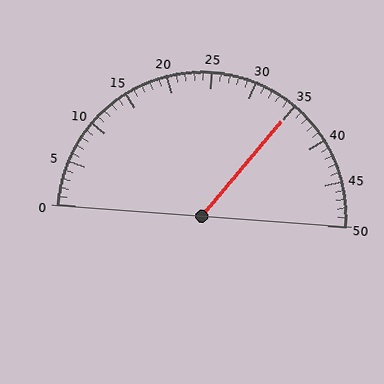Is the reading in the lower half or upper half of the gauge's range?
The reading is in the upper half of the range (0 to 50).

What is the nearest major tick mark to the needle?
The nearest major tick mark is 35.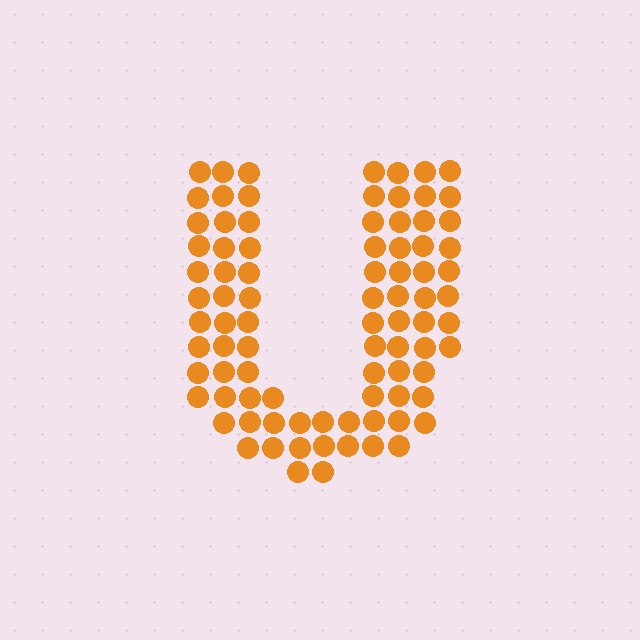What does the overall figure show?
The overall figure shows the letter U.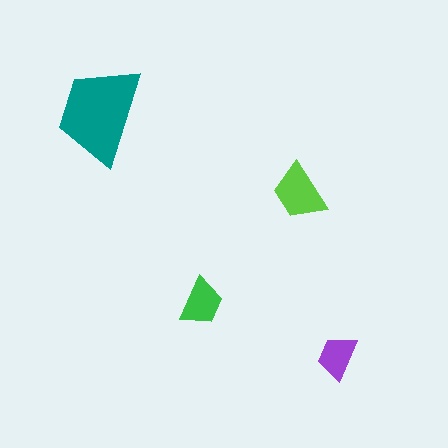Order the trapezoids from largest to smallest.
the teal one, the lime one, the green one, the purple one.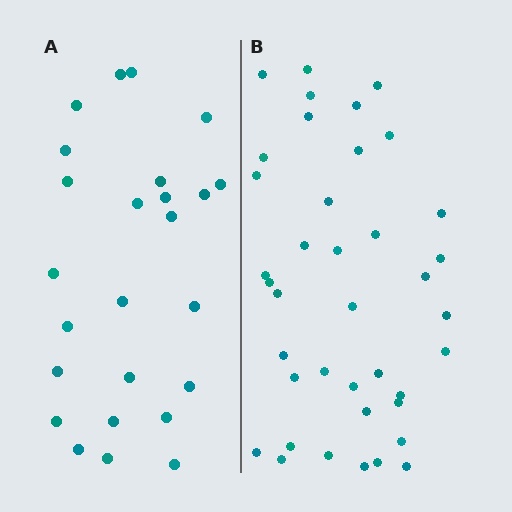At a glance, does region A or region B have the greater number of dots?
Region B (the right region) has more dots.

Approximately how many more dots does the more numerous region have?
Region B has approximately 15 more dots than region A.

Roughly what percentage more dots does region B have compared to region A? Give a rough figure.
About 55% more.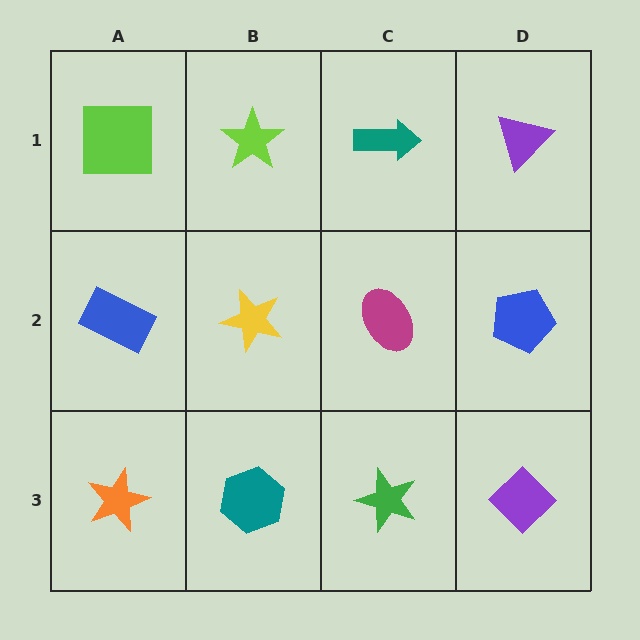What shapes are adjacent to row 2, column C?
A teal arrow (row 1, column C), a green star (row 3, column C), a yellow star (row 2, column B), a blue pentagon (row 2, column D).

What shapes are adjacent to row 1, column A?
A blue rectangle (row 2, column A), a lime star (row 1, column B).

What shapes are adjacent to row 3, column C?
A magenta ellipse (row 2, column C), a teal hexagon (row 3, column B), a purple diamond (row 3, column D).